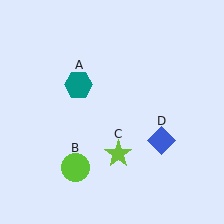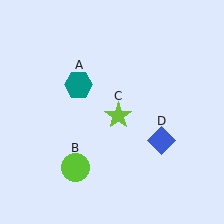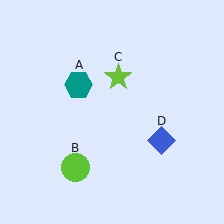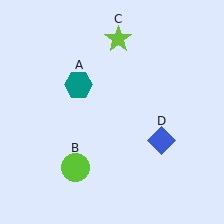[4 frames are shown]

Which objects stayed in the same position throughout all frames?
Teal hexagon (object A) and lime circle (object B) and blue diamond (object D) remained stationary.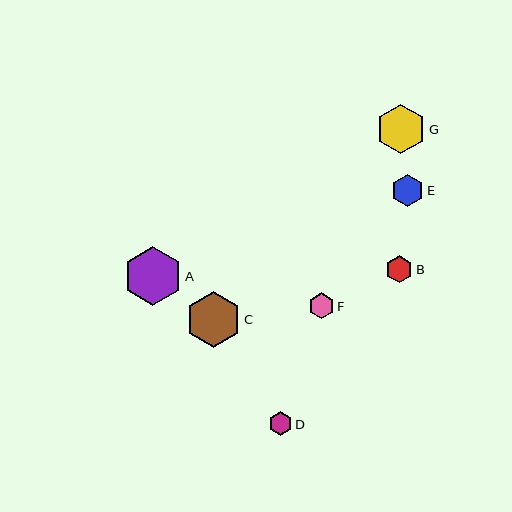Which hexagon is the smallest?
Hexagon D is the smallest with a size of approximately 23 pixels.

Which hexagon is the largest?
Hexagon A is the largest with a size of approximately 59 pixels.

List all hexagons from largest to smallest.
From largest to smallest: A, C, G, E, B, F, D.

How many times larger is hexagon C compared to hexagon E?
Hexagon C is approximately 1.7 times the size of hexagon E.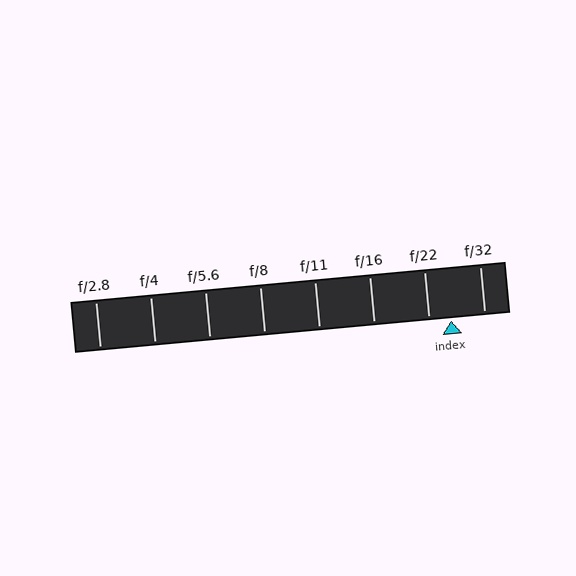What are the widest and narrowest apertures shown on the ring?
The widest aperture shown is f/2.8 and the narrowest is f/32.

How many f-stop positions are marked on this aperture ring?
There are 8 f-stop positions marked.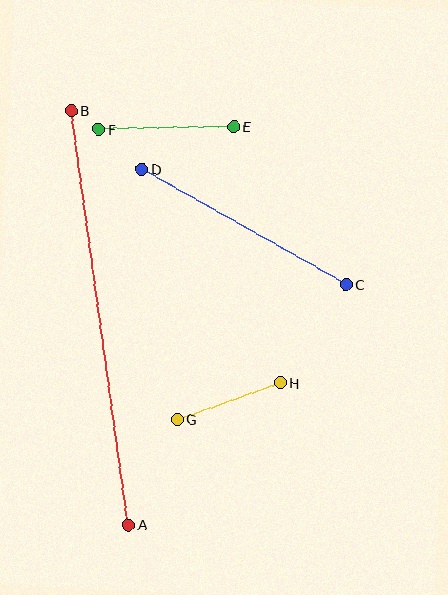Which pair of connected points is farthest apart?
Points A and B are farthest apart.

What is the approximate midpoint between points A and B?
The midpoint is at approximately (100, 318) pixels.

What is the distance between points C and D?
The distance is approximately 234 pixels.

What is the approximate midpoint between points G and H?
The midpoint is at approximately (229, 401) pixels.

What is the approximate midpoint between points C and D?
The midpoint is at approximately (244, 227) pixels.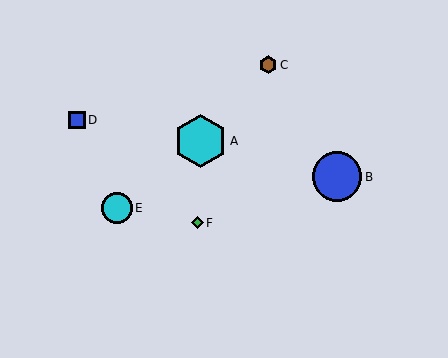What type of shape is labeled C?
Shape C is a brown hexagon.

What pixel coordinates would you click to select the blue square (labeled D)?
Click at (77, 120) to select the blue square D.